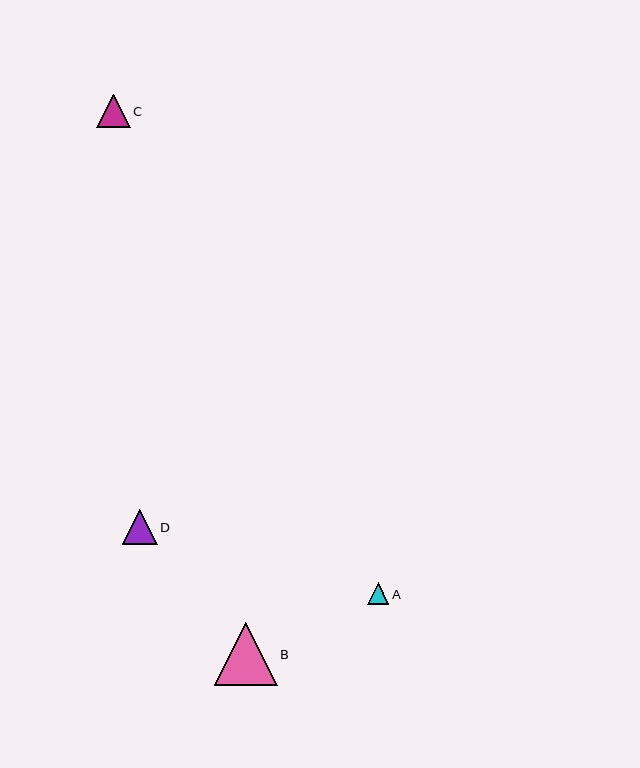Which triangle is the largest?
Triangle B is the largest with a size of approximately 63 pixels.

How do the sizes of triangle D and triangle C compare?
Triangle D and triangle C are approximately the same size.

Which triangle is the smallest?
Triangle A is the smallest with a size of approximately 22 pixels.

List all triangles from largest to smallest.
From largest to smallest: B, D, C, A.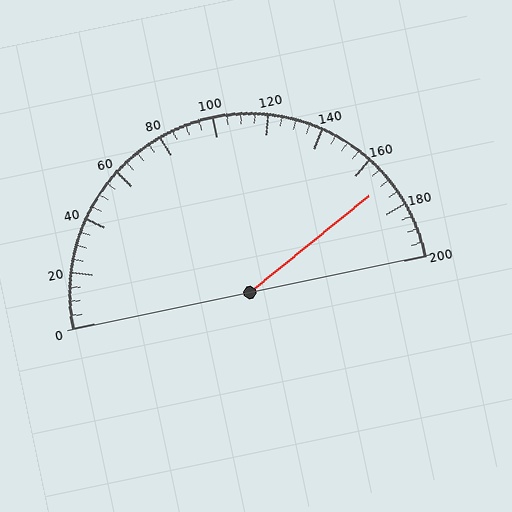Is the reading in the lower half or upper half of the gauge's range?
The reading is in the upper half of the range (0 to 200).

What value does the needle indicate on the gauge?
The needle indicates approximately 170.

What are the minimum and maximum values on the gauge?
The gauge ranges from 0 to 200.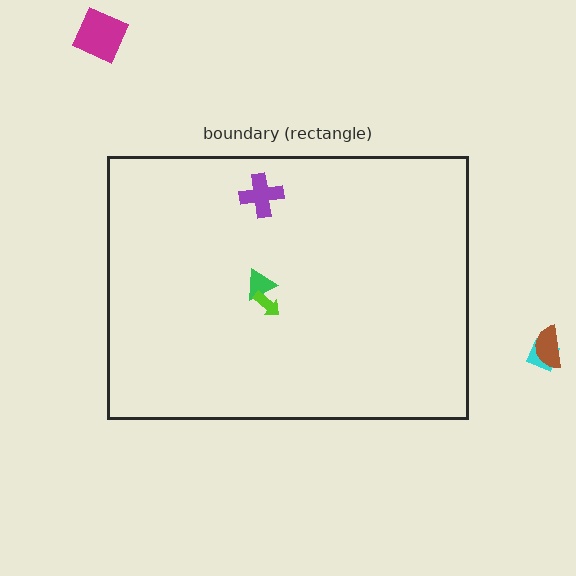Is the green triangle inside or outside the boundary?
Inside.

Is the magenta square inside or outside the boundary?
Outside.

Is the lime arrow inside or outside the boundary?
Inside.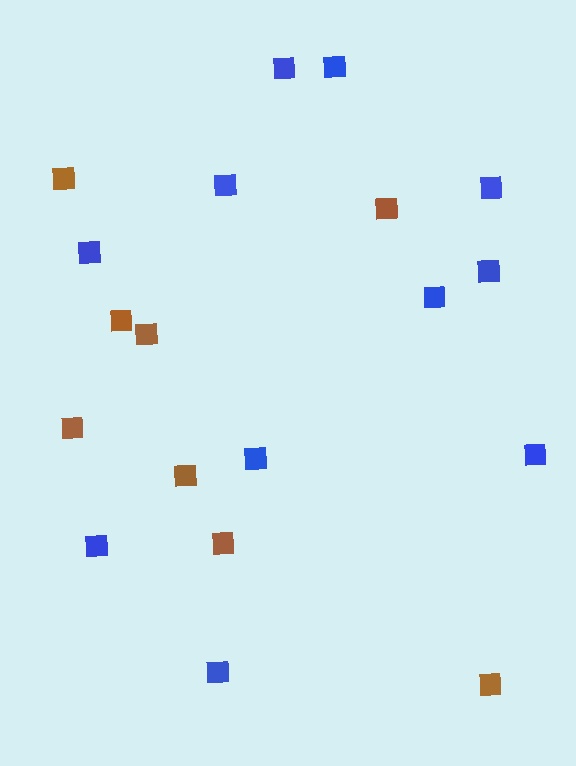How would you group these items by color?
There are 2 groups: one group of blue squares (11) and one group of brown squares (8).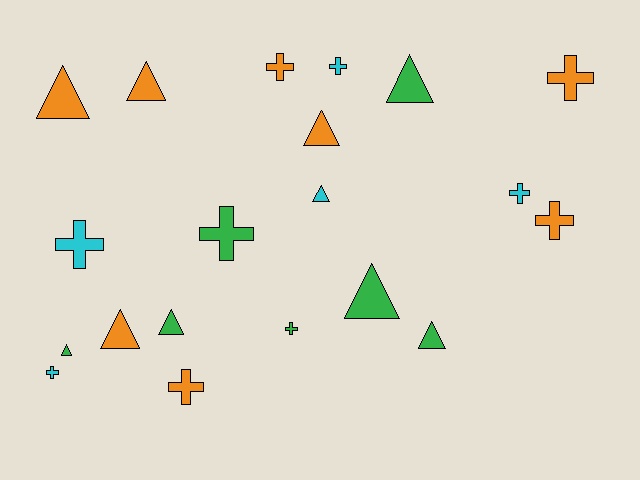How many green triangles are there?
There are 5 green triangles.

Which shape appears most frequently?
Cross, with 10 objects.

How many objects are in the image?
There are 20 objects.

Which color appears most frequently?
Orange, with 8 objects.